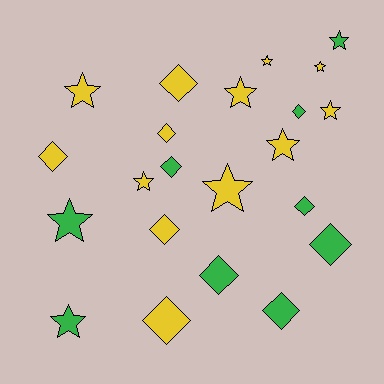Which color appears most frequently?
Yellow, with 13 objects.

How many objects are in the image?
There are 22 objects.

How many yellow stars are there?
There are 8 yellow stars.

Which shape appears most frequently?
Diamond, with 11 objects.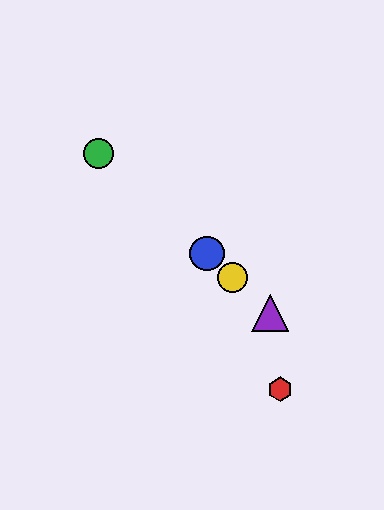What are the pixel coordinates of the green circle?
The green circle is at (99, 153).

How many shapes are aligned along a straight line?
4 shapes (the blue circle, the green circle, the yellow circle, the purple triangle) are aligned along a straight line.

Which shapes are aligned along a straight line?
The blue circle, the green circle, the yellow circle, the purple triangle are aligned along a straight line.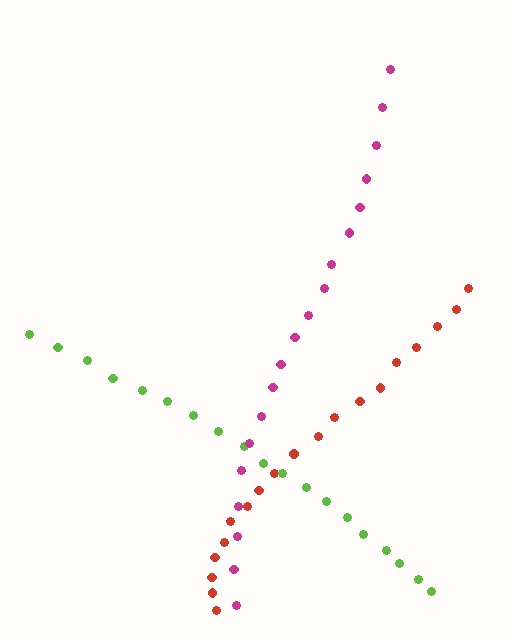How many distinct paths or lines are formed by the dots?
There are 3 distinct paths.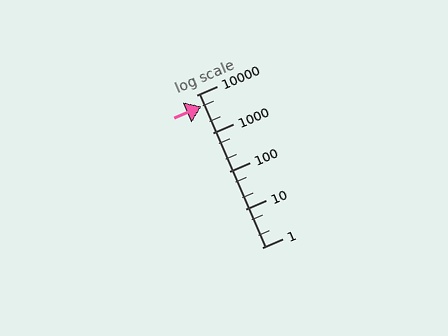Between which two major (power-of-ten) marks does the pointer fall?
The pointer is between 1000 and 10000.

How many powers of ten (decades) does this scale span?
The scale spans 4 decades, from 1 to 10000.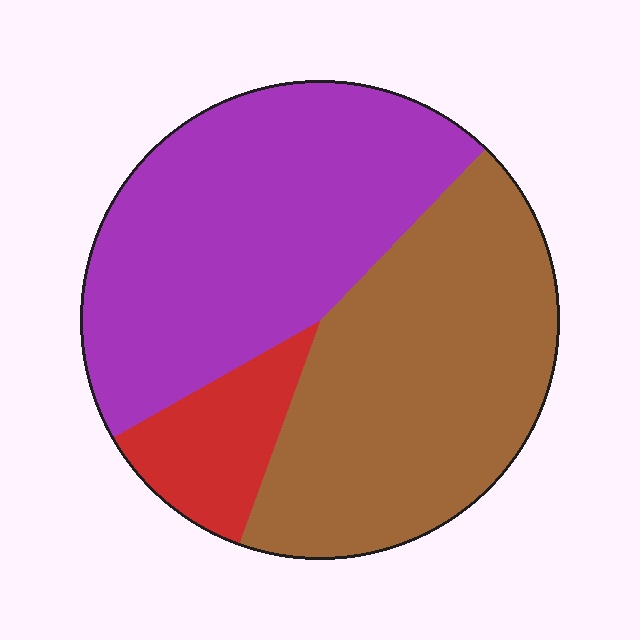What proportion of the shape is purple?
Purple covers roughly 45% of the shape.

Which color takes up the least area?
Red, at roughly 10%.